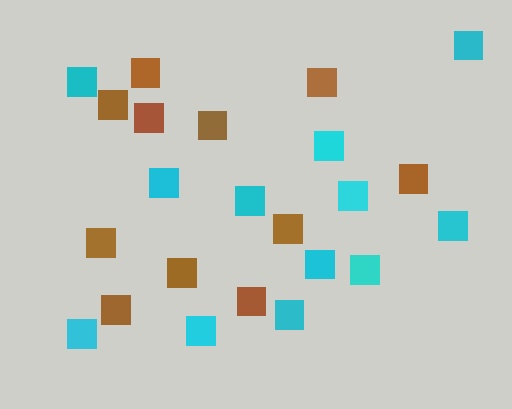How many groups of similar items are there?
There are 2 groups: one group of cyan squares (12) and one group of brown squares (11).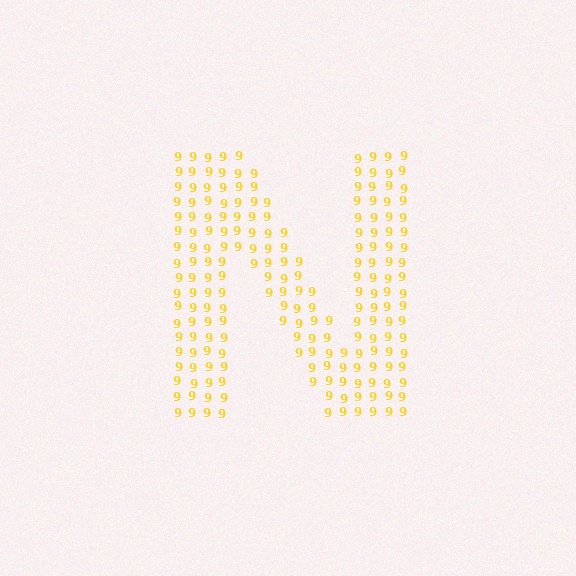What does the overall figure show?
The overall figure shows the letter N.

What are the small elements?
The small elements are digit 9's.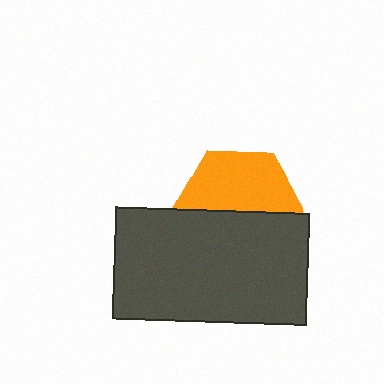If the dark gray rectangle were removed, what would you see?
You would see the complete orange hexagon.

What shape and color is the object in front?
The object in front is a dark gray rectangle.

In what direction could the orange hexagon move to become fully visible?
The orange hexagon could move up. That would shift it out from behind the dark gray rectangle entirely.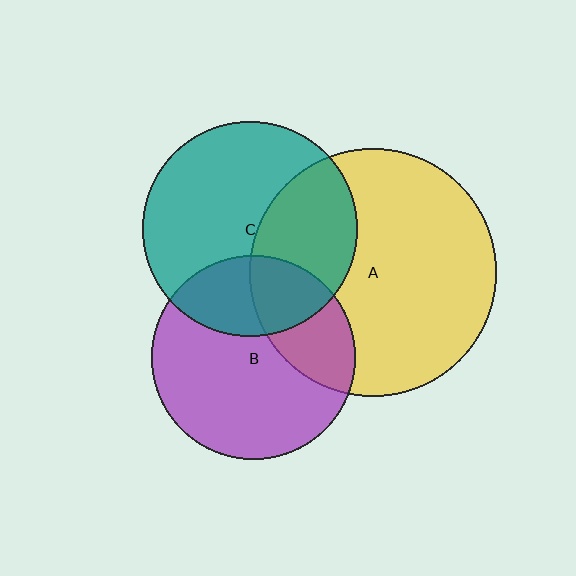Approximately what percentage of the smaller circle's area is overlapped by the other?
Approximately 30%.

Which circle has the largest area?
Circle A (yellow).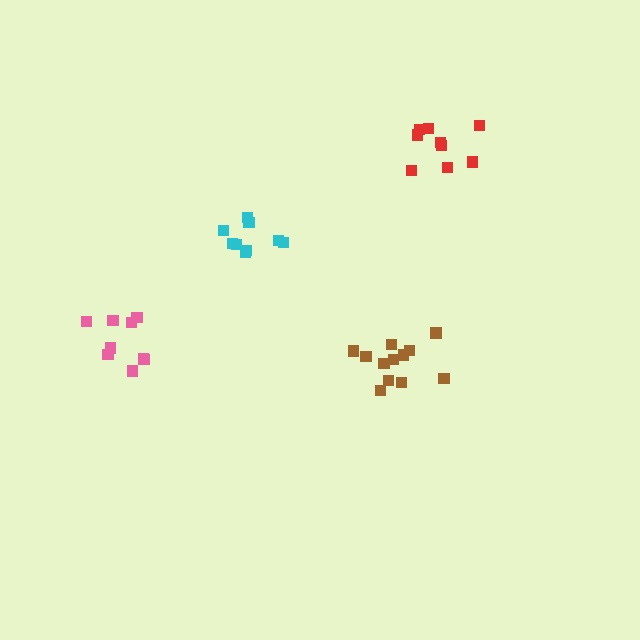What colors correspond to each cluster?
The clusters are colored: brown, red, cyan, pink.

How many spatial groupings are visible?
There are 4 spatial groupings.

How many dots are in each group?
Group 1: 12 dots, Group 2: 9 dots, Group 3: 9 dots, Group 4: 9 dots (39 total).